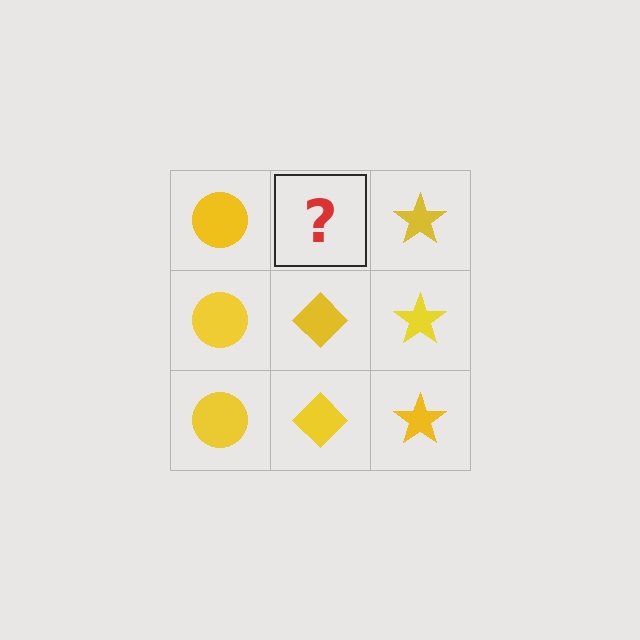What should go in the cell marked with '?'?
The missing cell should contain a yellow diamond.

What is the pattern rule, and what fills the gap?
The rule is that each column has a consistent shape. The gap should be filled with a yellow diamond.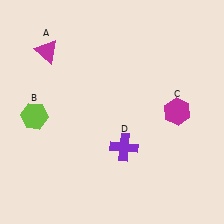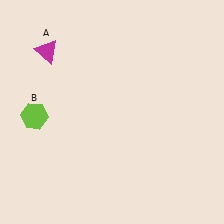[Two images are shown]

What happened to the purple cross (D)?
The purple cross (D) was removed in Image 2. It was in the bottom-right area of Image 1.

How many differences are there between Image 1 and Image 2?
There are 2 differences between the two images.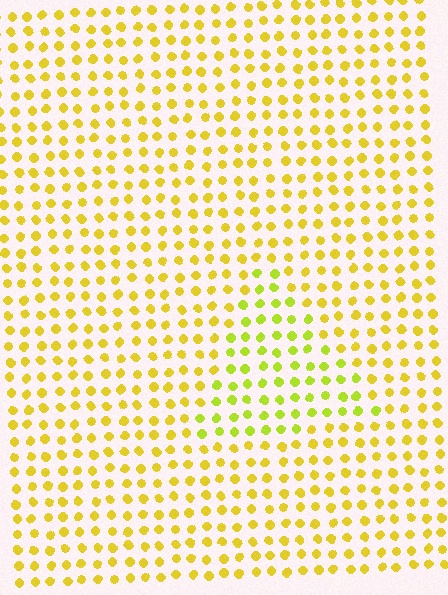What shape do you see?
I see a triangle.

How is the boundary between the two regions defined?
The boundary is defined purely by a slight shift in hue (about 25 degrees). Spacing, size, and orientation are identical on both sides.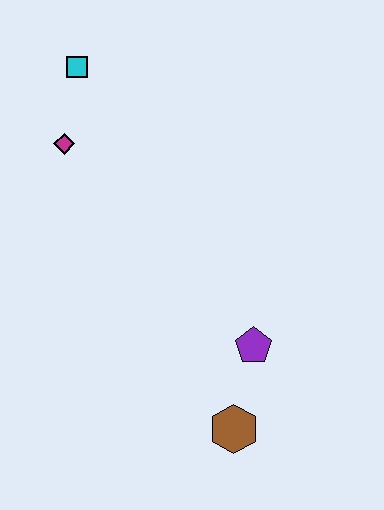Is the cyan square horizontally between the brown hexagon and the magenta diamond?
Yes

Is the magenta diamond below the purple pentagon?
No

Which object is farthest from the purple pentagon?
The cyan square is farthest from the purple pentagon.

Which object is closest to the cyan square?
The magenta diamond is closest to the cyan square.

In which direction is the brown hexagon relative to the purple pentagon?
The brown hexagon is below the purple pentagon.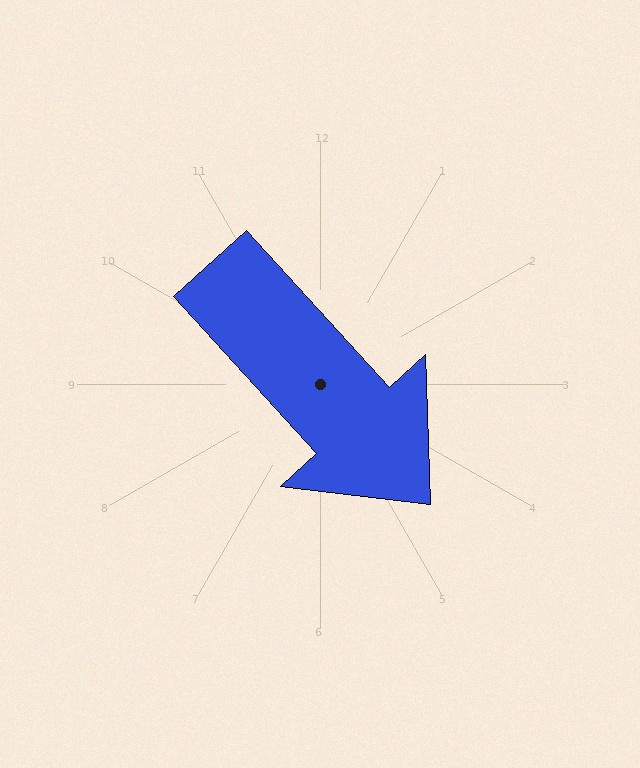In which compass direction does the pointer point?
Southeast.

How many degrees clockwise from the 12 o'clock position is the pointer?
Approximately 138 degrees.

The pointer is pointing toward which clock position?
Roughly 5 o'clock.